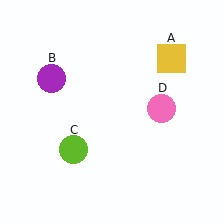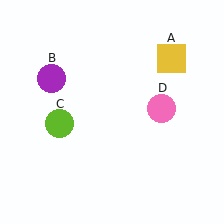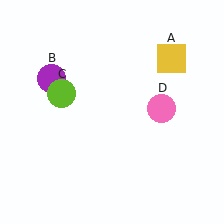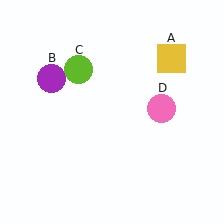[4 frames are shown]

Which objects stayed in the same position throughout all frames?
Yellow square (object A) and purple circle (object B) and pink circle (object D) remained stationary.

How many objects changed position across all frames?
1 object changed position: lime circle (object C).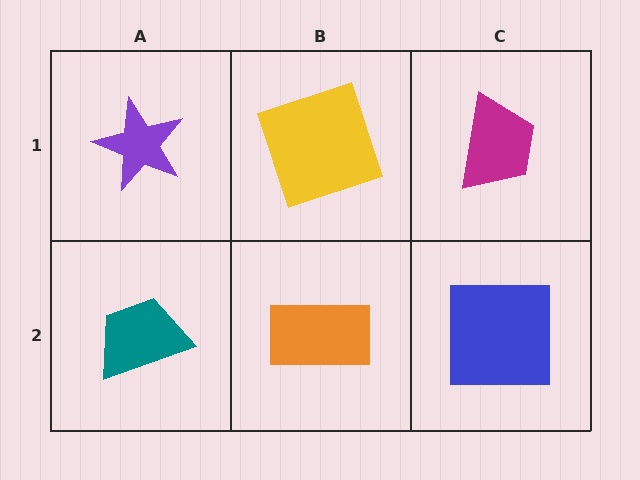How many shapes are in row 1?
3 shapes.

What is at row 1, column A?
A purple star.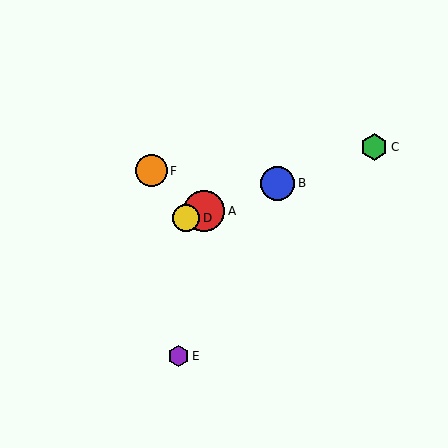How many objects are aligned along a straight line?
4 objects (A, B, C, D) are aligned along a straight line.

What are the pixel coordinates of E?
Object E is at (179, 356).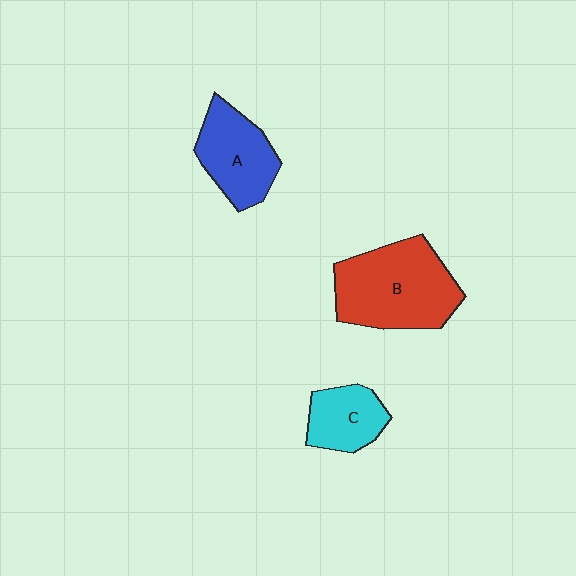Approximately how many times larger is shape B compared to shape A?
Approximately 1.5 times.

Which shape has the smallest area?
Shape C (cyan).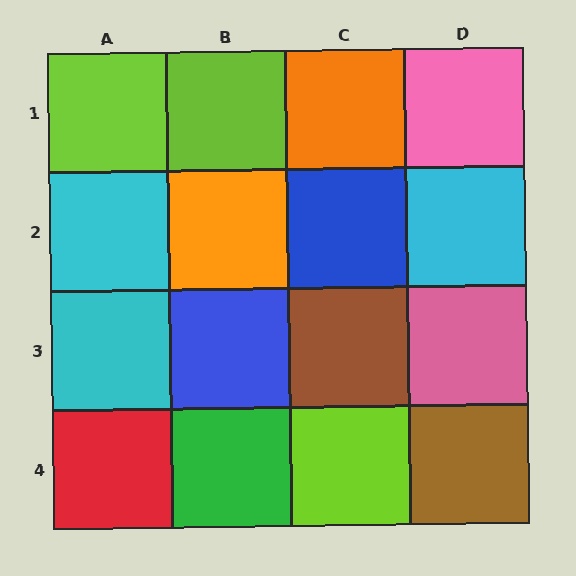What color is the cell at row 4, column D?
Brown.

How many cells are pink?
2 cells are pink.